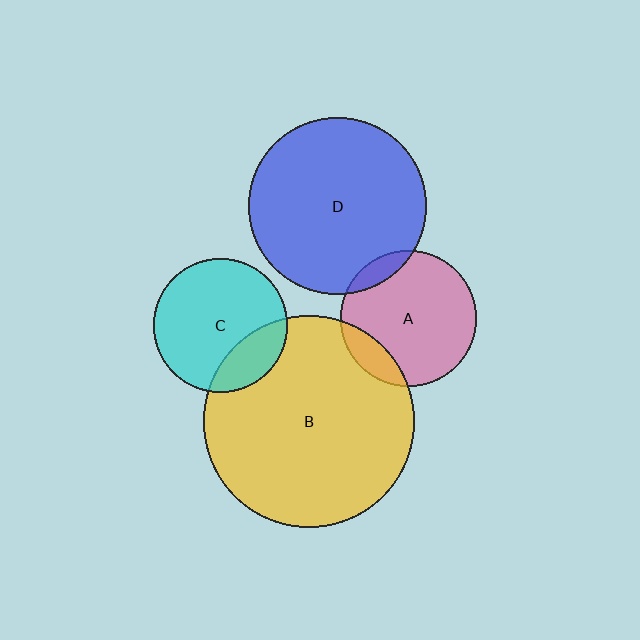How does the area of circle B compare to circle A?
Approximately 2.4 times.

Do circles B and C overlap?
Yes.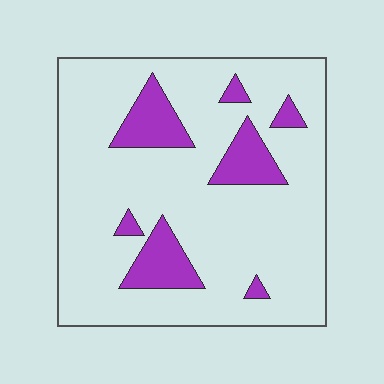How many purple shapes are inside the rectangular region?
7.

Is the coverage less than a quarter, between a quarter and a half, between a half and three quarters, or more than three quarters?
Less than a quarter.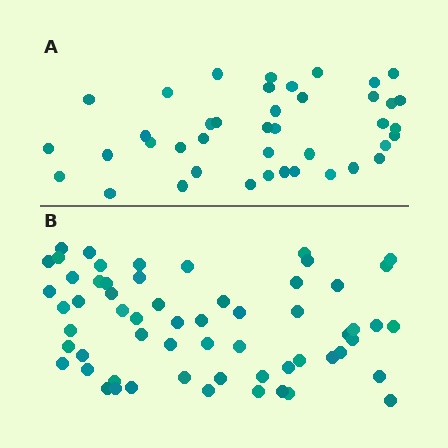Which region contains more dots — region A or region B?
Region B (the bottom region) has more dots.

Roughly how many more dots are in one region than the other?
Region B has approximately 20 more dots than region A.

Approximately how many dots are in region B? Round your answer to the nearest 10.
About 60 dots.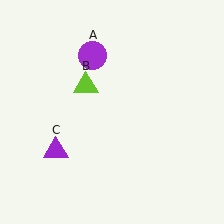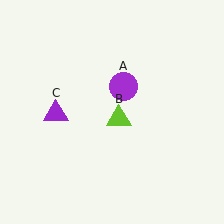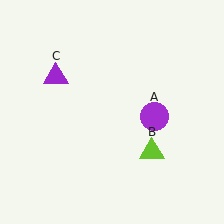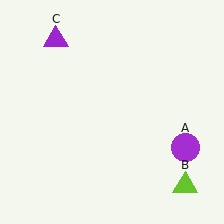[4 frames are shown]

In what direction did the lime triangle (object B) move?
The lime triangle (object B) moved down and to the right.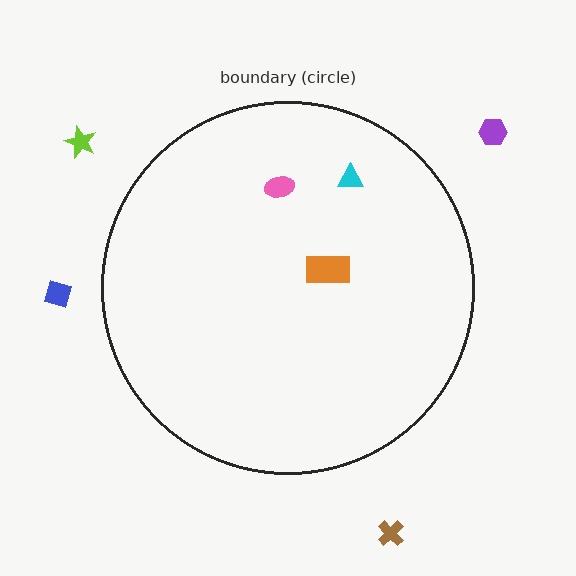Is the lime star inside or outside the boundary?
Outside.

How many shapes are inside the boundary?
3 inside, 4 outside.